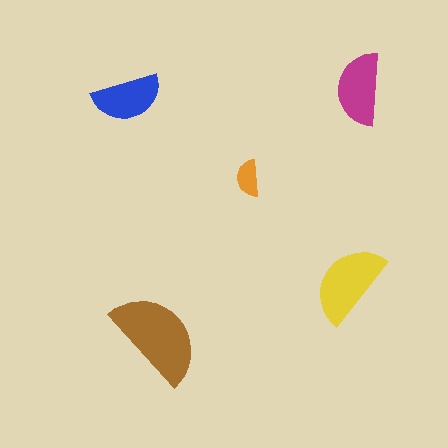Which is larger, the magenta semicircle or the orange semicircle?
The magenta one.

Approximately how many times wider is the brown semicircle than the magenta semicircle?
About 1.5 times wider.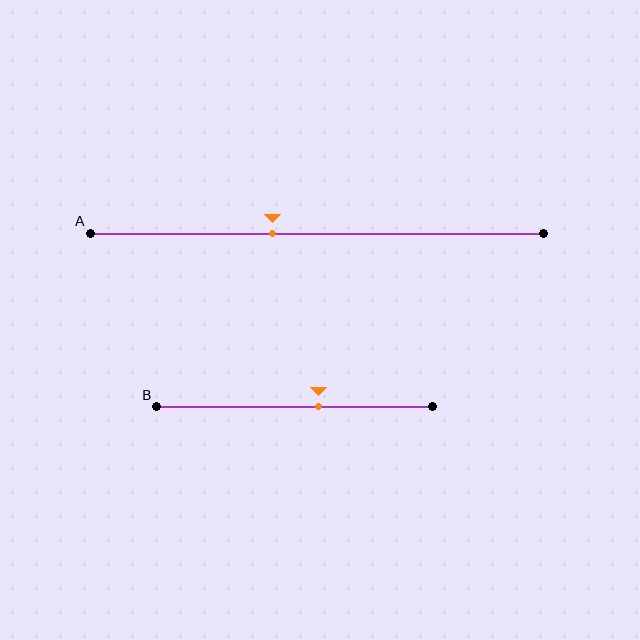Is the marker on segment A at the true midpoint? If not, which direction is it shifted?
No, the marker on segment A is shifted to the left by about 10% of the segment length.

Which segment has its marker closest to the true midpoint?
Segment B has its marker closest to the true midpoint.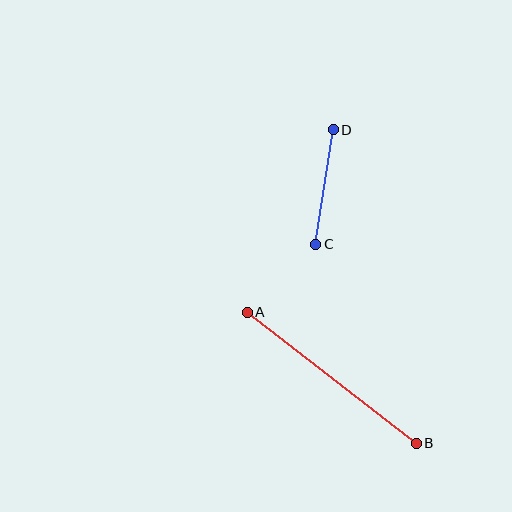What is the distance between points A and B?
The distance is approximately 214 pixels.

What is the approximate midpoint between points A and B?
The midpoint is at approximately (332, 378) pixels.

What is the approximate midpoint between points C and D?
The midpoint is at approximately (324, 187) pixels.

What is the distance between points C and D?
The distance is approximately 116 pixels.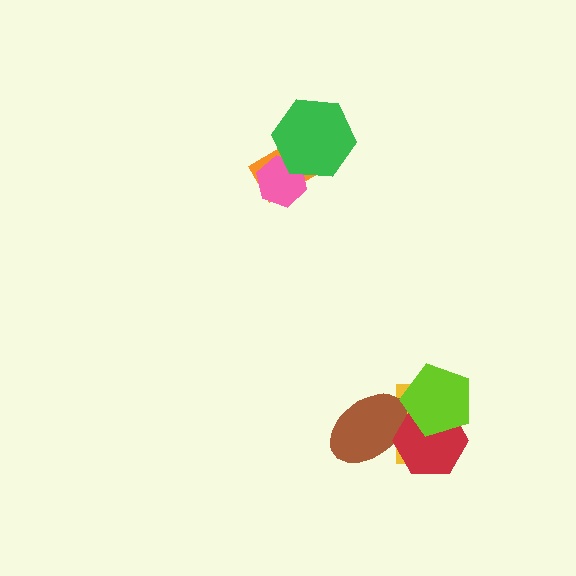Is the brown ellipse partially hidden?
Yes, it is partially covered by another shape.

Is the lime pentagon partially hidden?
No, no other shape covers it.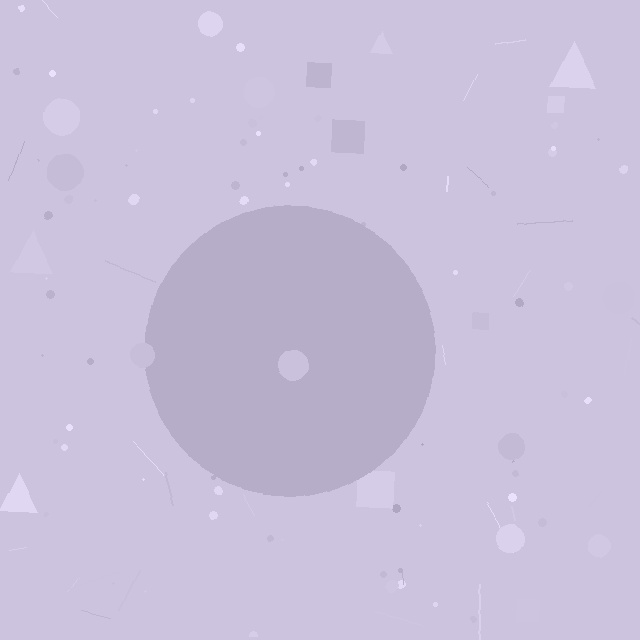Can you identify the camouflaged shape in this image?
The camouflaged shape is a circle.